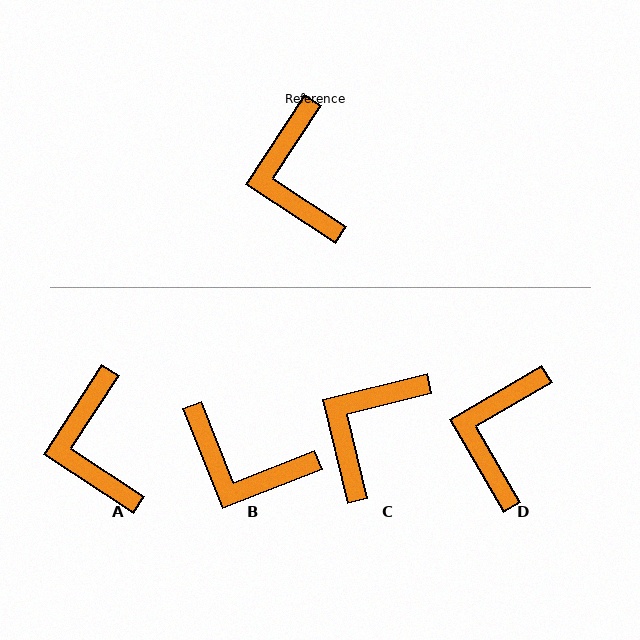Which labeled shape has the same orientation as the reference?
A.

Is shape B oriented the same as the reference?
No, it is off by about 55 degrees.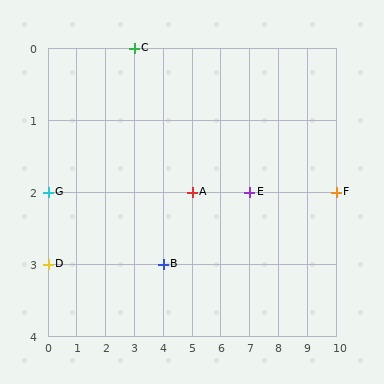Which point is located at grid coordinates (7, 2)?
Point E is at (7, 2).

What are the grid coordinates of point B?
Point B is at grid coordinates (4, 3).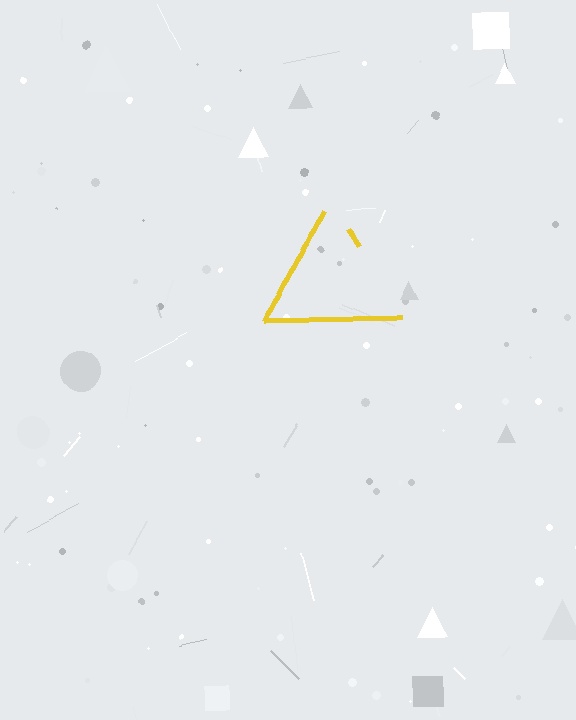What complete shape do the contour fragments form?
The contour fragments form a triangle.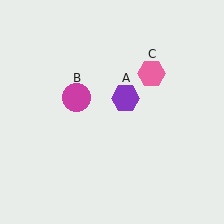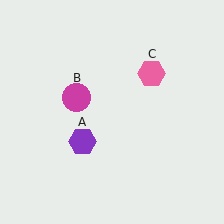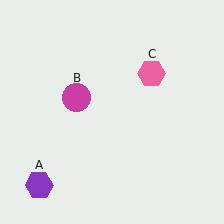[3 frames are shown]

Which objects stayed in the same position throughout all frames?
Magenta circle (object B) and pink hexagon (object C) remained stationary.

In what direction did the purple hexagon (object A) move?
The purple hexagon (object A) moved down and to the left.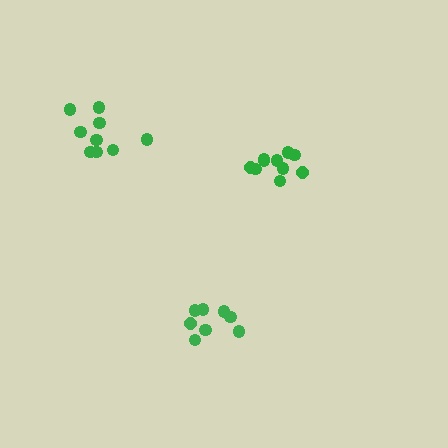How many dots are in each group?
Group 1: 10 dots, Group 2: 8 dots, Group 3: 9 dots (27 total).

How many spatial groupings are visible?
There are 3 spatial groupings.